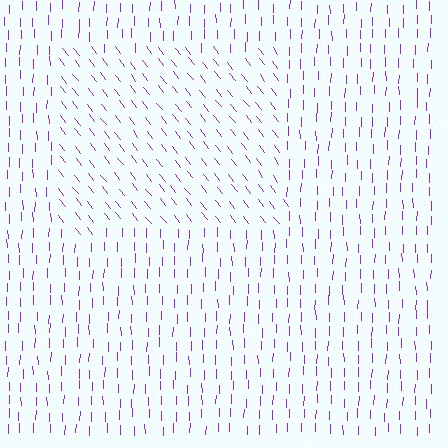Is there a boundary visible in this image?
Yes, there is a texture boundary formed by a change in line orientation.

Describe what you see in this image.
The image is filled with small purple line segments. A rectangle region in the image has lines oriented differently from the surrounding lines, creating a visible texture boundary.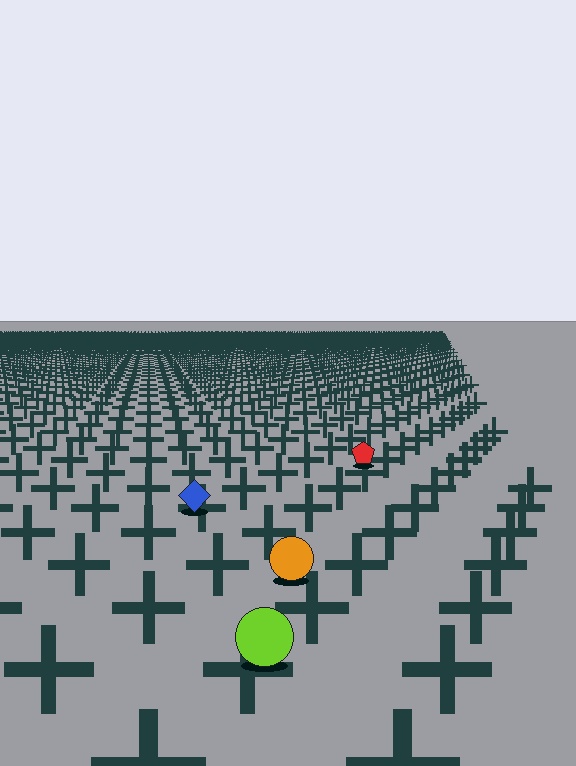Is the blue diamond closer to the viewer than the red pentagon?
Yes. The blue diamond is closer — you can tell from the texture gradient: the ground texture is coarser near it.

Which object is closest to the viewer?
The lime circle is closest. The texture marks near it are larger and more spread out.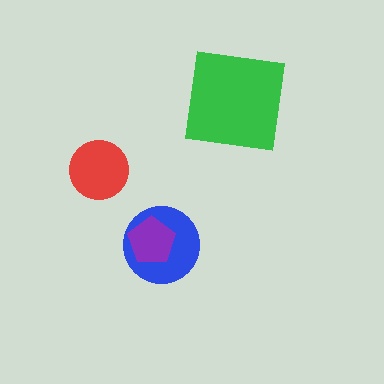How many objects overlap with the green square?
0 objects overlap with the green square.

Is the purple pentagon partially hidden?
No, no other shape covers it.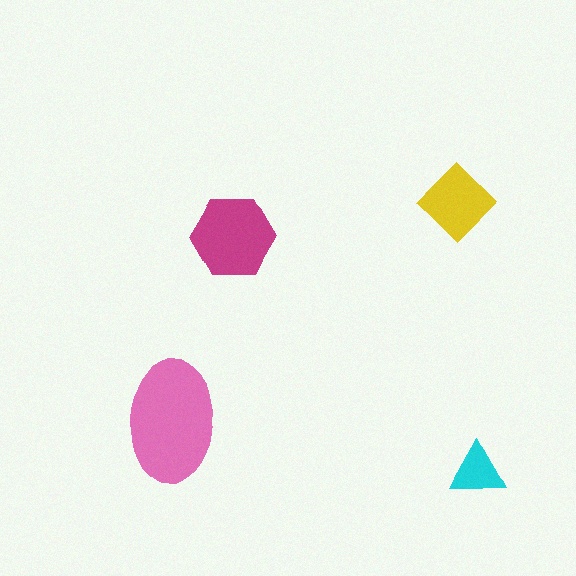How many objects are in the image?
There are 4 objects in the image.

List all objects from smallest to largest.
The cyan triangle, the yellow diamond, the magenta hexagon, the pink ellipse.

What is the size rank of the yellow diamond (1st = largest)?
3rd.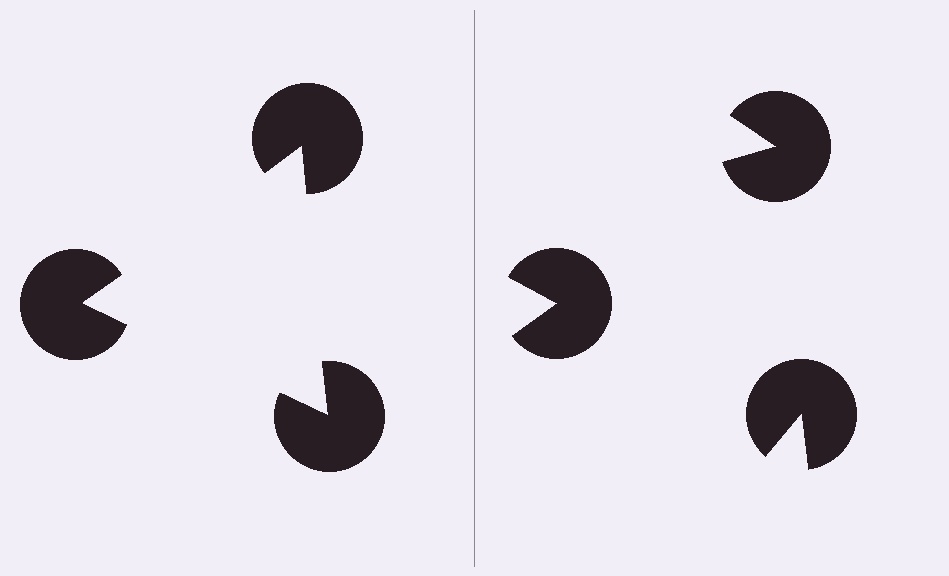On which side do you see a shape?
An illusory triangle appears on the left side. On the right side the wedge cuts are rotated, so no coherent shape forms.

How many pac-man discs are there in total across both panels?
6 — 3 on each side.